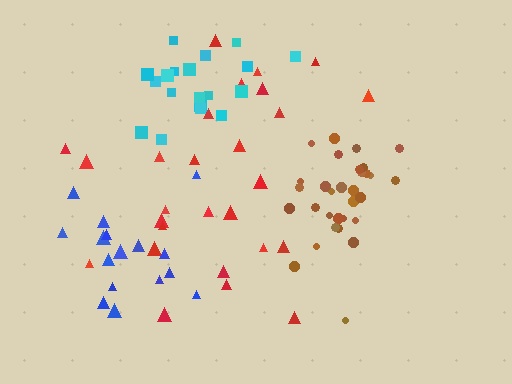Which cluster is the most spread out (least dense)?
Red.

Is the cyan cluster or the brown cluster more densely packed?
Cyan.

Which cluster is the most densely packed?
Cyan.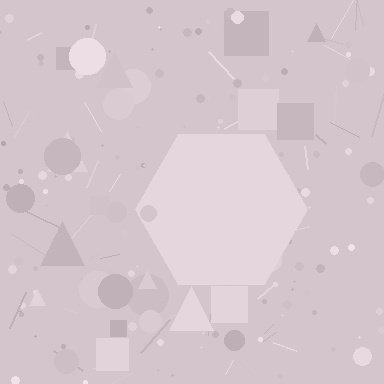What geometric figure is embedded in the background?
A hexagon is embedded in the background.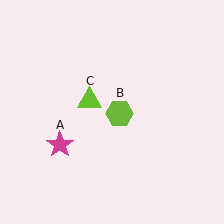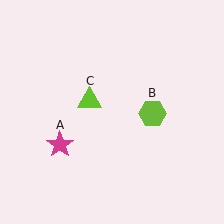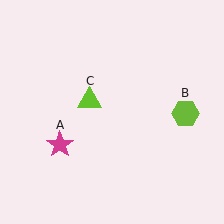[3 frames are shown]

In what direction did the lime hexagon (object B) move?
The lime hexagon (object B) moved right.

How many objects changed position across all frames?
1 object changed position: lime hexagon (object B).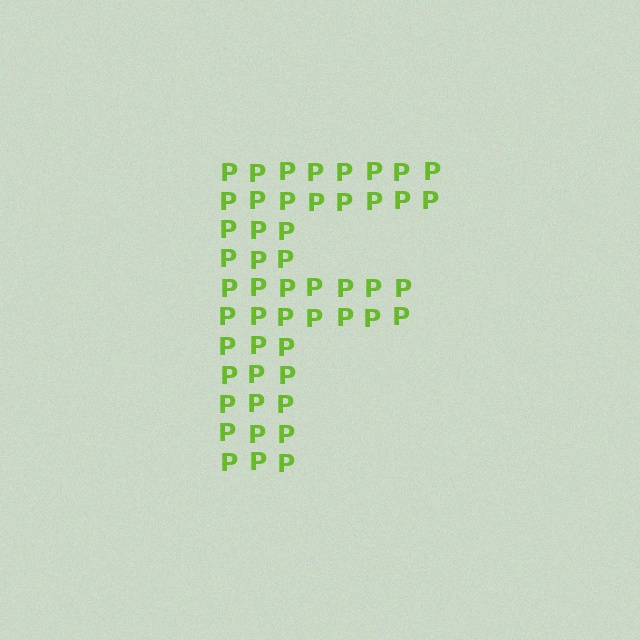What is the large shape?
The large shape is the letter F.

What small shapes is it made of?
It is made of small letter P's.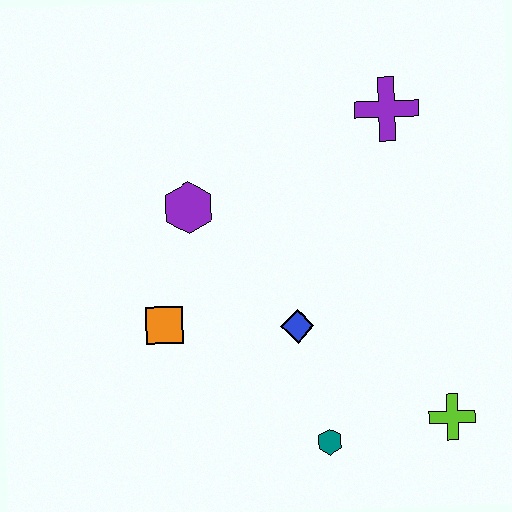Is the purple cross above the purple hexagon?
Yes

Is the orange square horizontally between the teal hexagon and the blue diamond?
No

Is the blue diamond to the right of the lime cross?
No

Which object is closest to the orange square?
The purple hexagon is closest to the orange square.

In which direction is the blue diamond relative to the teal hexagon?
The blue diamond is above the teal hexagon.